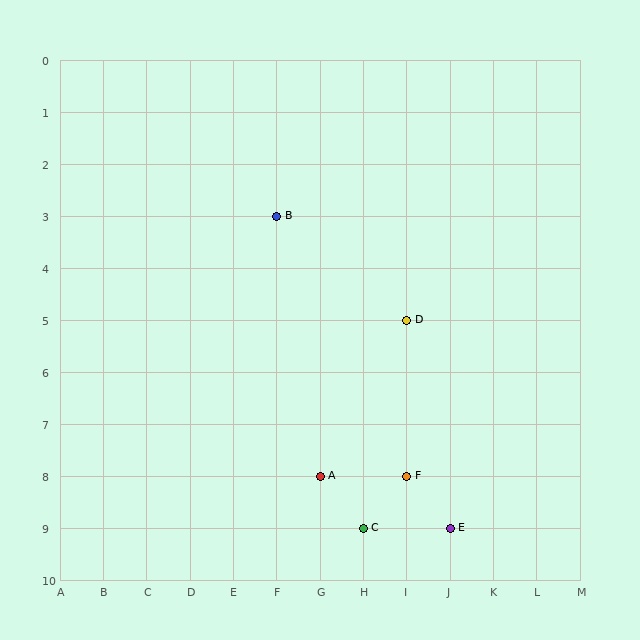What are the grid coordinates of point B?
Point B is at grid coordinates (F, 3).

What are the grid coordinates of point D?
Point D is at grid coordinates (I, 5).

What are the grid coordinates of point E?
Point E is at grid coordinates (J, 9).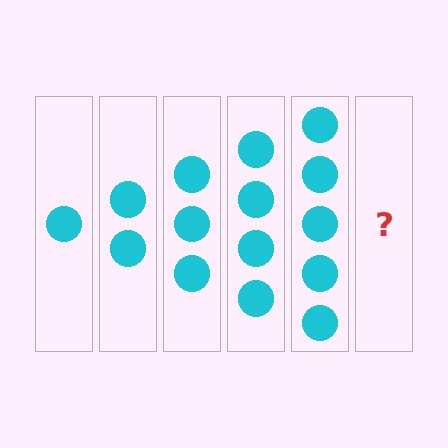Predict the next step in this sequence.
The next step is 6 circles.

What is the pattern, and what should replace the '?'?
The pattern is that each step adds one more circle. The '?' should be 6 circles.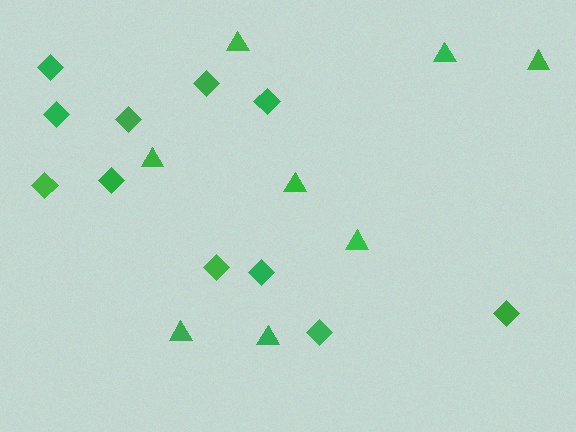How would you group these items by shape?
There are 2 groups: one group of diamonds (11) and one group of triangles (8).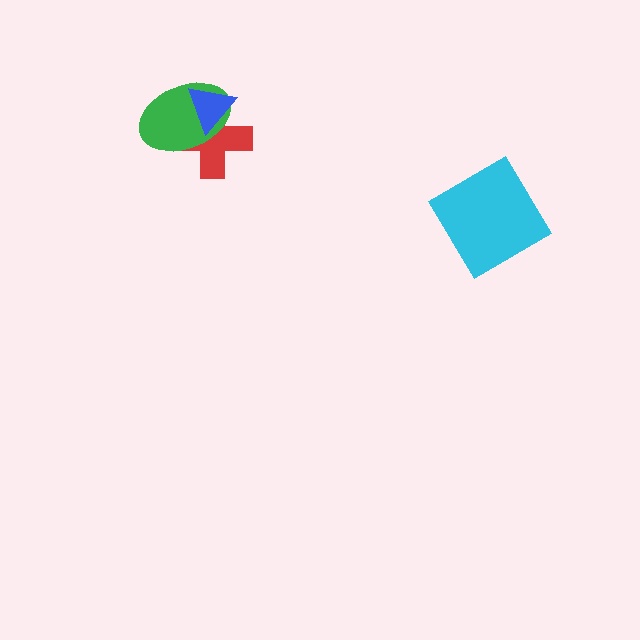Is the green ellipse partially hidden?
Yes, it is partially covered by another shape.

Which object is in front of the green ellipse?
The blue triangle is in front of the green ellipse.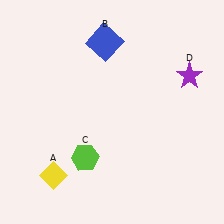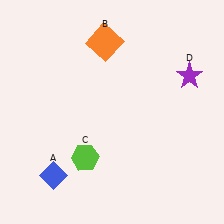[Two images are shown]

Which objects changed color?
A changed from yellow to blue. B changed from blue to orange.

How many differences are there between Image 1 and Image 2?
There are 2 differences between the two images.